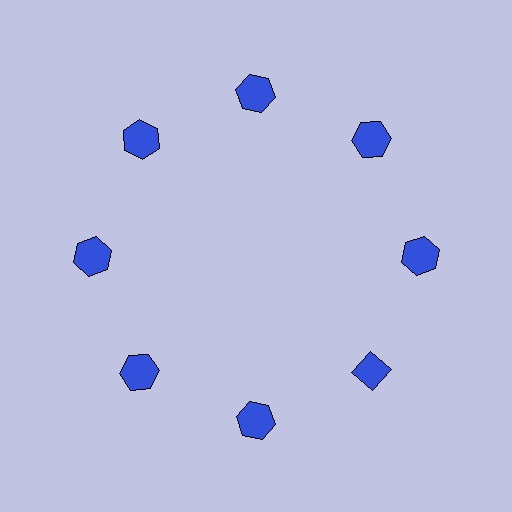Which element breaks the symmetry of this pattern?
The blue diamond at roughly the 4 o'clock position breaks the symmetry. All other shapes are blue hexagons.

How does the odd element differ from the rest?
It has a different shape: diamond instead of hexagon.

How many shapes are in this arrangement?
There are 8 shapes arranged in a ring pattern.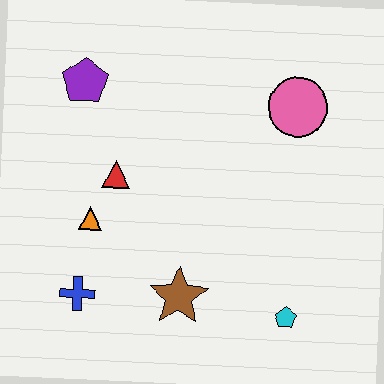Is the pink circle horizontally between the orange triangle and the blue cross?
No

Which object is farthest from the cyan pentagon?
The purple pentagon is farthest from the cyan pentagon.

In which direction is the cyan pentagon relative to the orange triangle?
The cyan pentagon is to the right of the orange triangle.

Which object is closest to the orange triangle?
The red triangle is closest to the orange triangle.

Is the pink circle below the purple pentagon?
Yes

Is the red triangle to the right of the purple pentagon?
Yes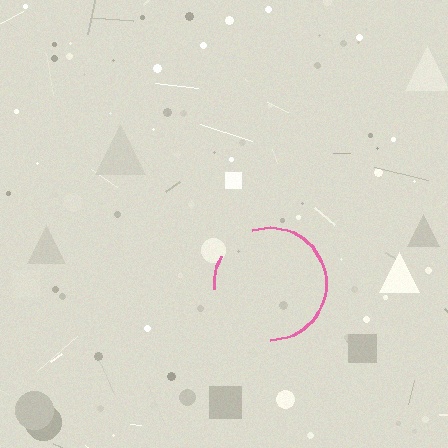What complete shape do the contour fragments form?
The contour fragments form a circle.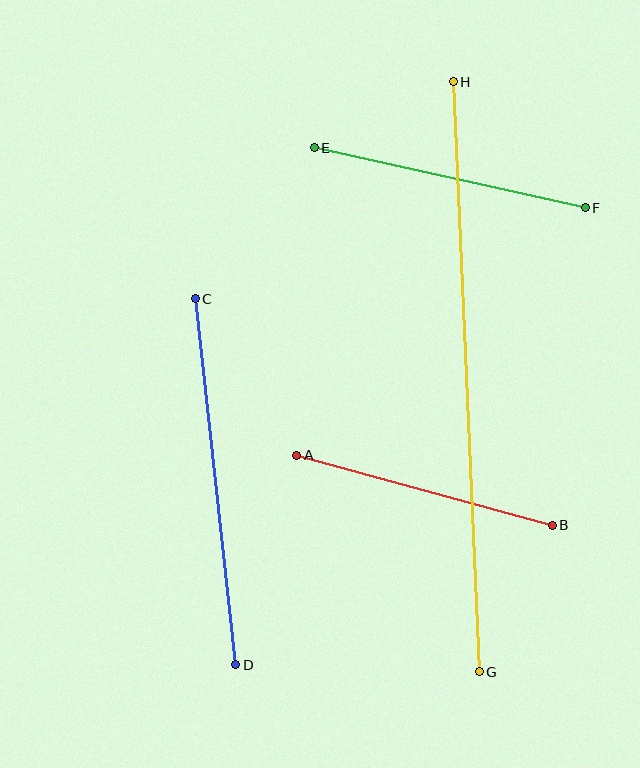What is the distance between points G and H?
The distance is approximately 591 pixels.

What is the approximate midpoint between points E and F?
The midpoint is at approximately (450, 178) pixels.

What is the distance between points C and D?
The distance is approximately 368 pixels.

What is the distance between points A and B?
The distance is approximately 265 pixels.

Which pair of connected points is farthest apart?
Points G and H are farthest apart.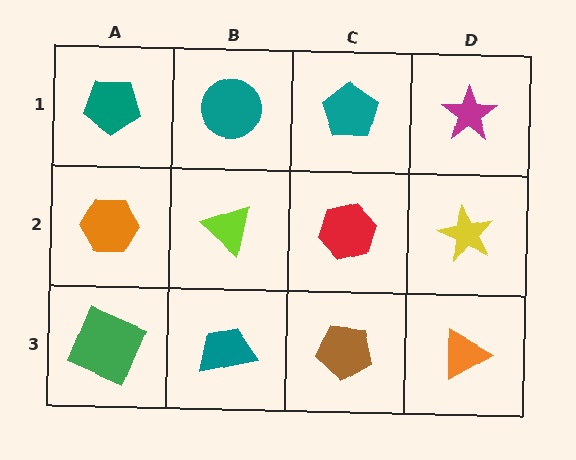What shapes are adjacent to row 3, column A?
An orange hexagon (row 2, column A), a teal trapezoid (row 3, column B).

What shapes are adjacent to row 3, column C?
A red hexagon (row 2, column C), a teal trapezoid (row 3, column B), an orange triangle (row 3, column D).